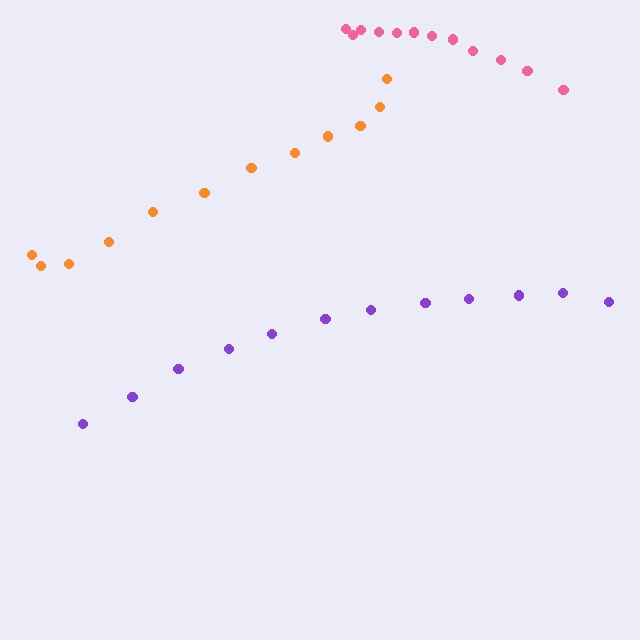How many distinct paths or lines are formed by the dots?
There are 3 distinct paths.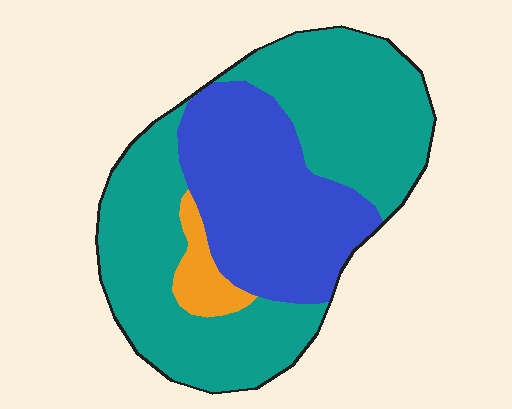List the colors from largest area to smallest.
From largest to smallest: teal, blue, orange.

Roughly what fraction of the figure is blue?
Blue covers roughly 35% of the figure.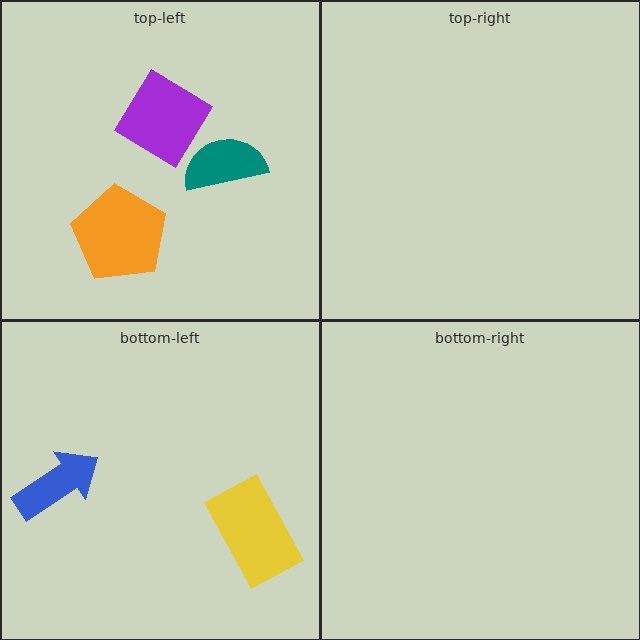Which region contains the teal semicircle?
The top-left region.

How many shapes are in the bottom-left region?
2.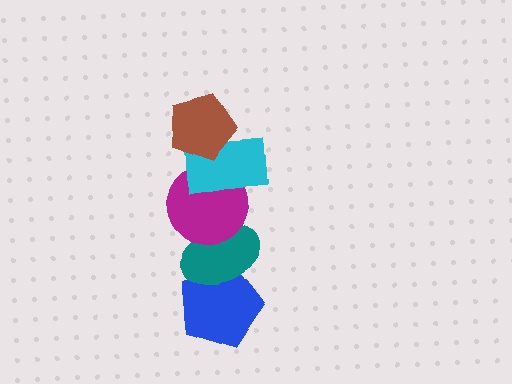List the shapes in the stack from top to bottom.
From top to bottom: the brown pentagon, the cyan rectangle, the magenta circle, the teal ellipse, the blue pentagon.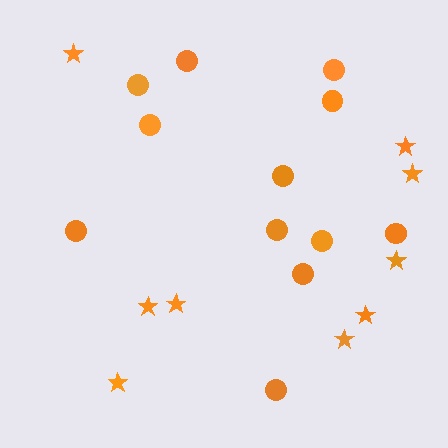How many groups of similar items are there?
There are 2 groups: one group of circles (12) and one group of stars (9).